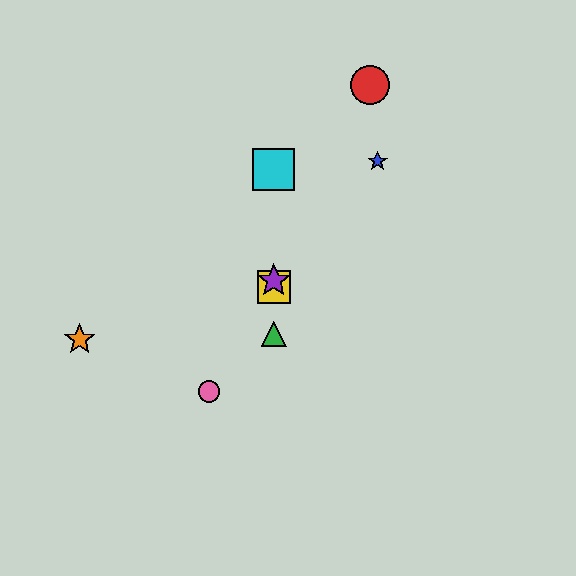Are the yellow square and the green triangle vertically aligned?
Yes, both are at x≈274.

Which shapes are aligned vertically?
The green triangle, the yellow square, the purple star, the cyan square are aligned vertically.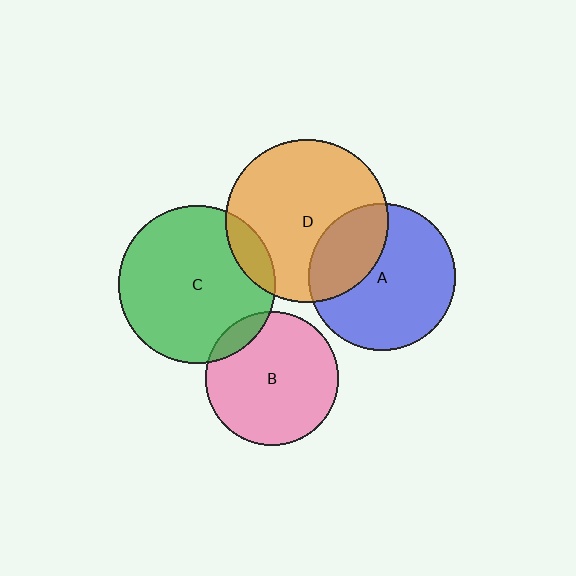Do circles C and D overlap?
Yes.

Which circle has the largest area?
Circle D (orange).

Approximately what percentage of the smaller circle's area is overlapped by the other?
Approximately 10%.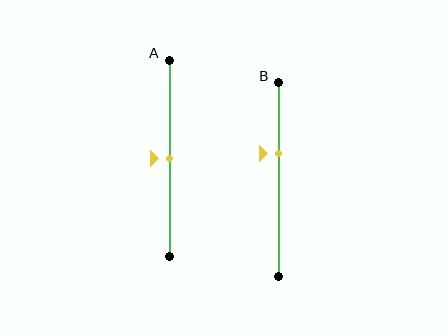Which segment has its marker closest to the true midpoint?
Segment A has its marker closest to the true midpoint.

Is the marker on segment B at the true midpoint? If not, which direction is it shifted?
No, the marker on segment B is shifted upward by about 13% of the segment length.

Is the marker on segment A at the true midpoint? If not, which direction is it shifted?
Yes, the marker on segment A is at the true midpoint.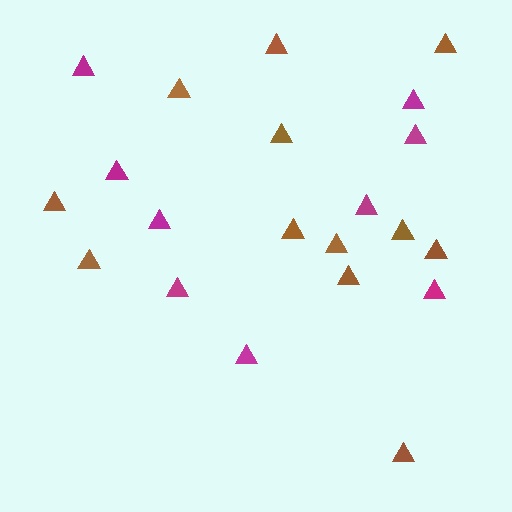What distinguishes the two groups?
There are 2 groups: one group of magenta triangles (9) and one group of brown triangles (12).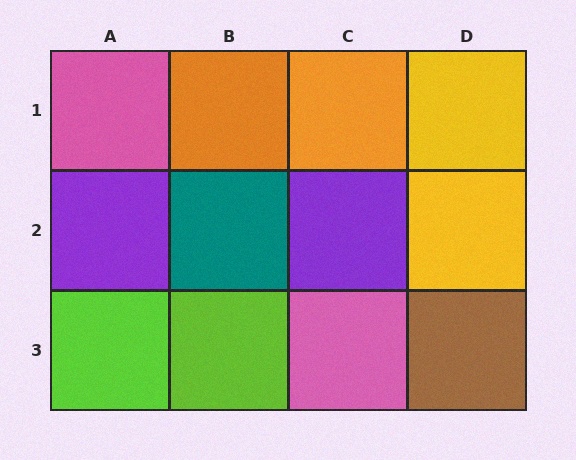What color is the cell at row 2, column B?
Teal.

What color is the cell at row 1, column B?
Orange.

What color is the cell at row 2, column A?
Purple.